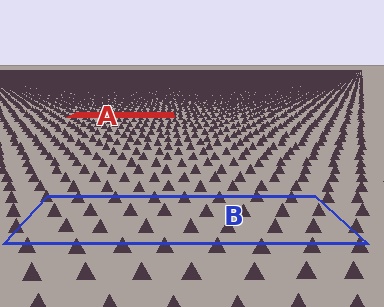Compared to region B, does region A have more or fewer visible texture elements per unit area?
Region A has more texture elements per unit area — they are packed more densely because it is farther away.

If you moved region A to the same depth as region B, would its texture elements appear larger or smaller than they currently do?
They would appear larger. At a closer depth, the same texture elements are projected at a bigger on-screen size.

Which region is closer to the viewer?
Region B is closer. The texture elements there are larger and more spread out.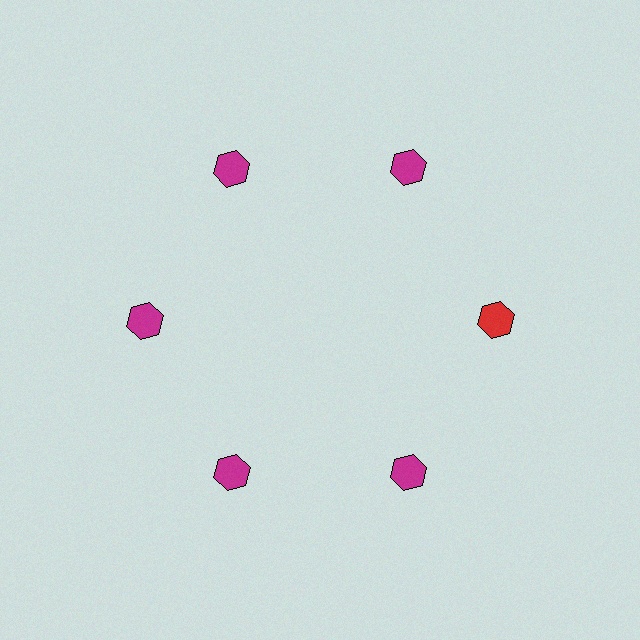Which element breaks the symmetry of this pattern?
The red hexagon at roughly the 3 o'clock position breaks the symmetry. All other shapes are magenta hexagons.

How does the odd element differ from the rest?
It has a different color: red instead of magenta.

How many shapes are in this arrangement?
There are 6 shapes arranged in a ring pattern.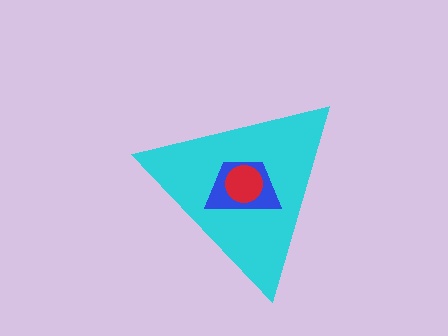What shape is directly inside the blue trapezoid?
The red circle.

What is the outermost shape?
The cyan triangle.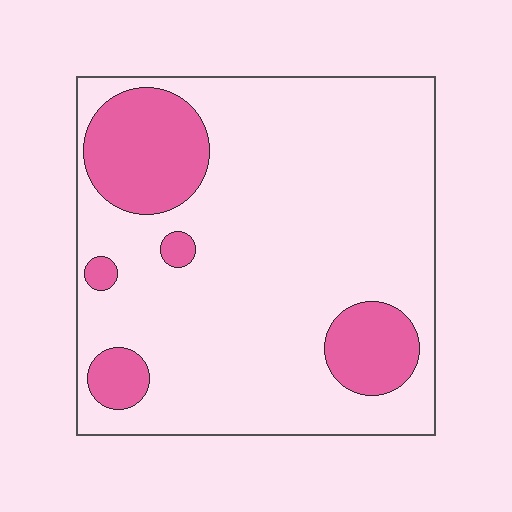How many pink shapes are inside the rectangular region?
5.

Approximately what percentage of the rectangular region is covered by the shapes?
Approximately 20%.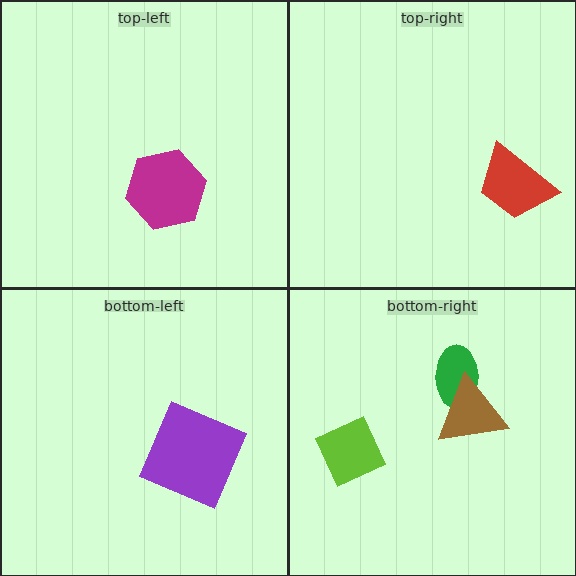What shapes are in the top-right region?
The red trapezoid.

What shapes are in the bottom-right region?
The lime diamond, the green ellipse, the brown triangle.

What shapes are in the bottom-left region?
The purple square.